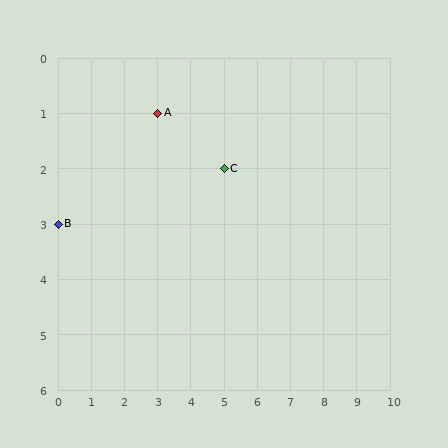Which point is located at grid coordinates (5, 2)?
Point C is at (5, 2).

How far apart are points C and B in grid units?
Points C and B are 5 columns and 1 row apart (about 5.1 grid units diagonally).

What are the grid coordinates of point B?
Point B is at grid coordinates (0, 3).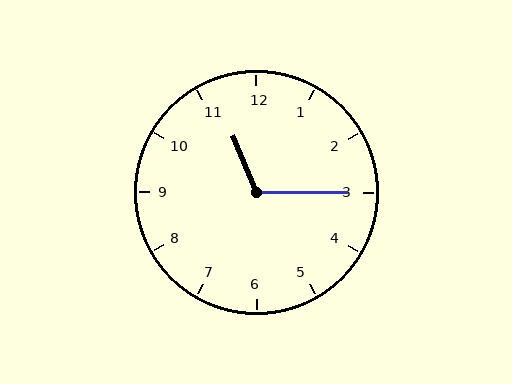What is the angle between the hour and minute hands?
Approximately 112 degrees.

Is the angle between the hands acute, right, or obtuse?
It is obtuse.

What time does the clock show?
11:15.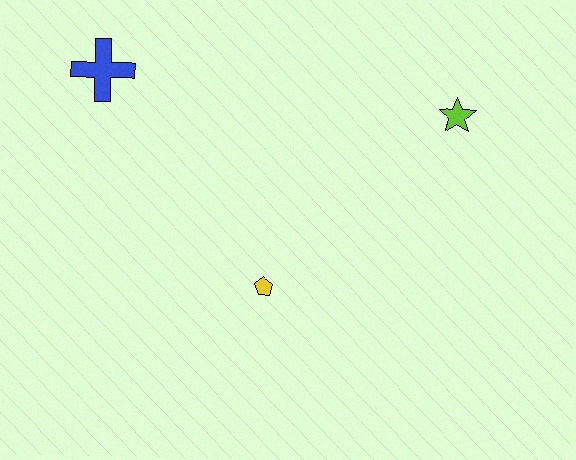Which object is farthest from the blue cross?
The lime star is farthest from the blue cross.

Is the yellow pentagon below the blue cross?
Yes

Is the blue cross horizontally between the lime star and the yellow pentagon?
No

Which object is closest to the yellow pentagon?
The lime star is closest to the yellow pentagon.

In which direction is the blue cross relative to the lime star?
The blue cross is to the left of the lime star.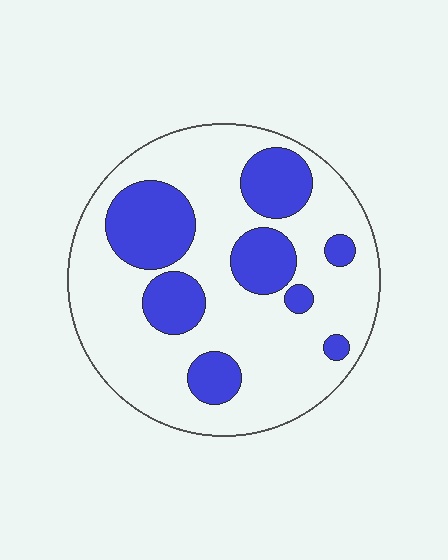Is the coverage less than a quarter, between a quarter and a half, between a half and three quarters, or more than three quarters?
Between a quarter and a half.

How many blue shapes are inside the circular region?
8.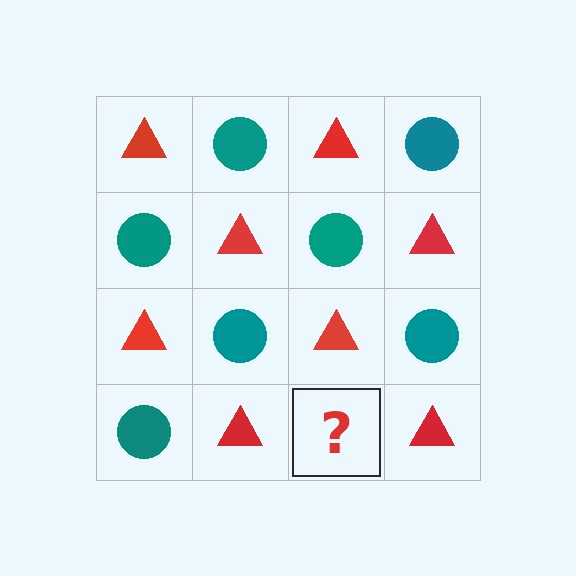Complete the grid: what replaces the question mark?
The question mark should be replaced with a teal circle.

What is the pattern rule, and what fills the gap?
The rule is that it alternates red triangle and teal circle in a checkerboard pattern. The gap should be filled with a teal circle.